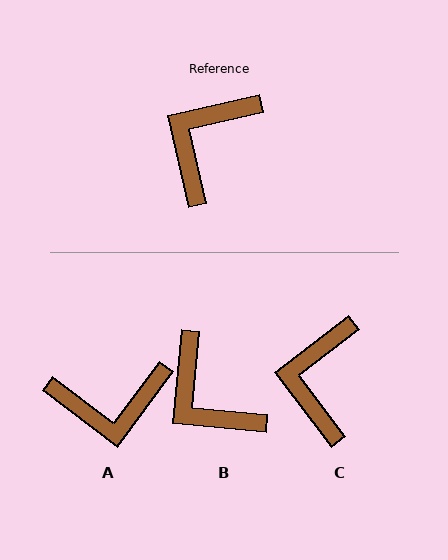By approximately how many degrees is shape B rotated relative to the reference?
Approximately 71 degrees counter-clockwise.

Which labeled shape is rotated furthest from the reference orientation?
A, about 130 degrees away.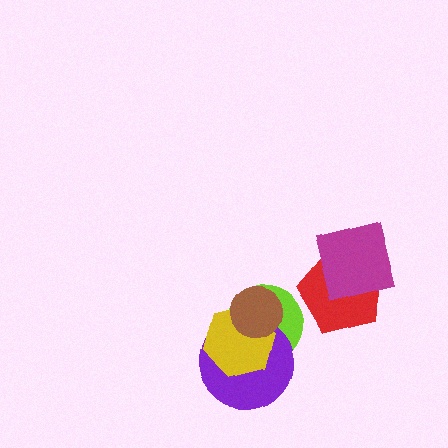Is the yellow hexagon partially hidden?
Yes, it is partially covered by another shape.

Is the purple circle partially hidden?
Yes, it is partially covered by another shape.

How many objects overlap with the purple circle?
3 objects overlap with the purple circle.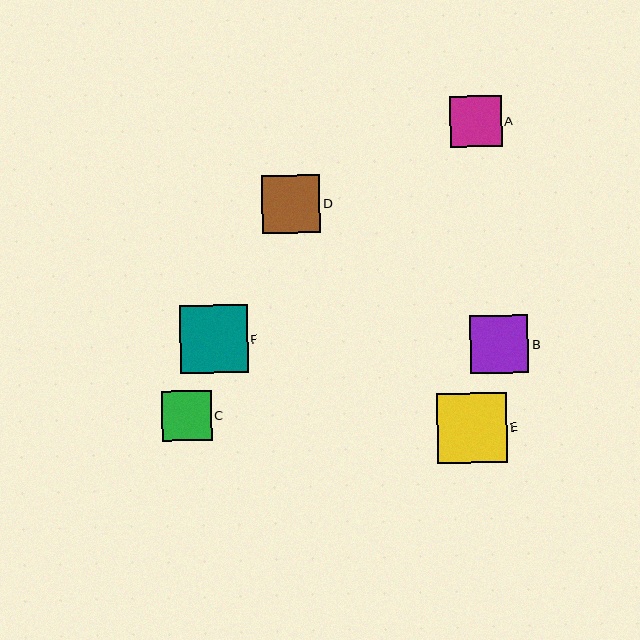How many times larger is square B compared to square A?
Square B is approximately 1.1 times the size of square A.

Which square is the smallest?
Square C is the smallest with a size of approximately 49 pixels.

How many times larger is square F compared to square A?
Square F is approximately 1.3 times the size of square A.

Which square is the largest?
Square E is the largest with a size of approximately 70 pixels.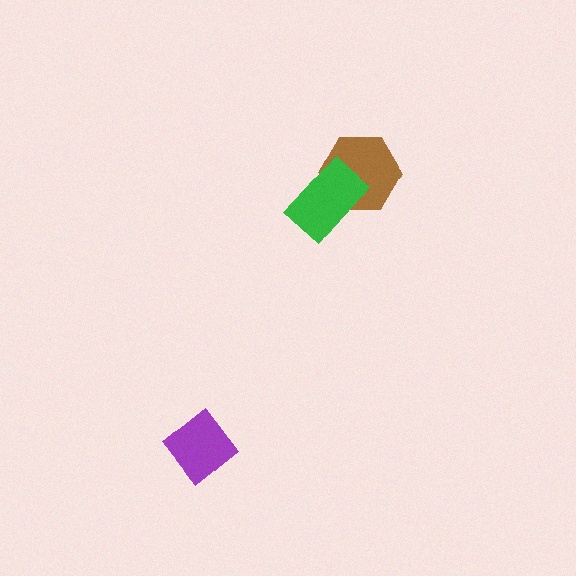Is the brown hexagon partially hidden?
Yes, it is partially covered by another shape.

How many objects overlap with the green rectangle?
1 object overlaps with the green rectangle.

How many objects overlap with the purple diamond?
0 objects overlap with the purple diamond.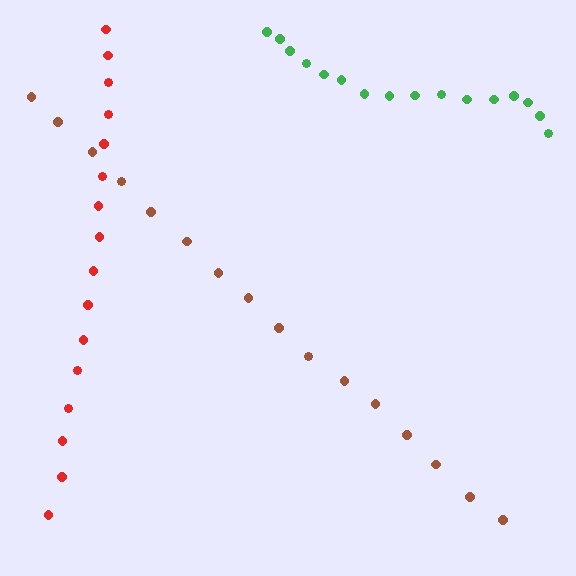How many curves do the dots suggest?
There are 3 distinct paths.